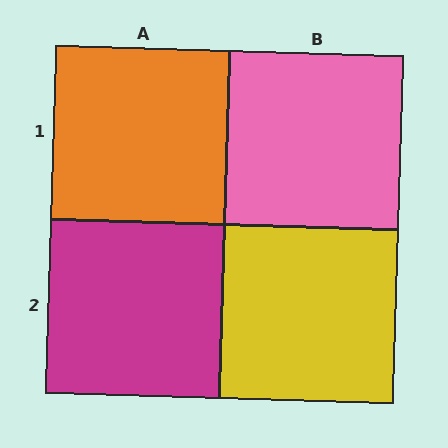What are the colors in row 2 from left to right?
Magenta, yellow.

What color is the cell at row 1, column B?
Pink.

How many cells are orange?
1 cell is orange.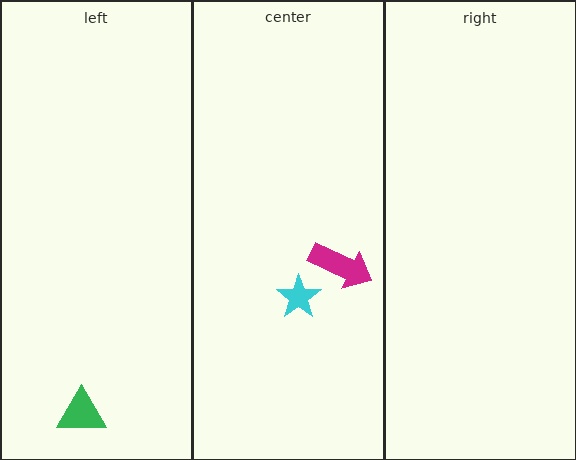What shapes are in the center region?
The magenta arrow, the cyan star.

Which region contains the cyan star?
The center region.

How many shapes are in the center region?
2.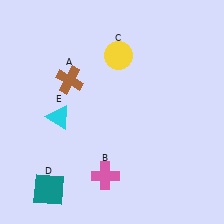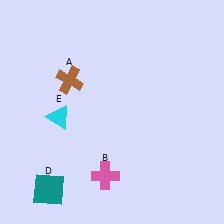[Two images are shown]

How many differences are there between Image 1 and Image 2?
There is 1 difference between the two images.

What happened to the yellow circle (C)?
The yellow circle (C) was removed in Image 2. It was in the top-right area of Image 1.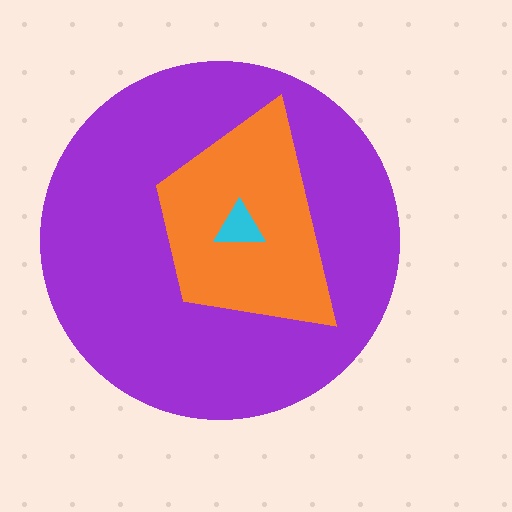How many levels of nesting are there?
3.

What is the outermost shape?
The purple circle.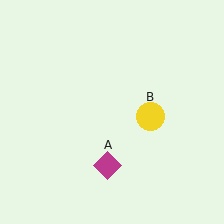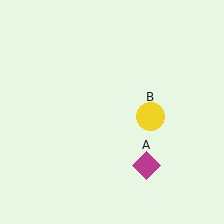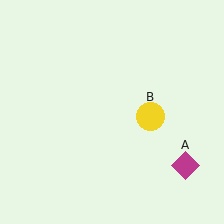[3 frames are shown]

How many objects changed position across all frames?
1 object changed position: magenta diamond (object A).